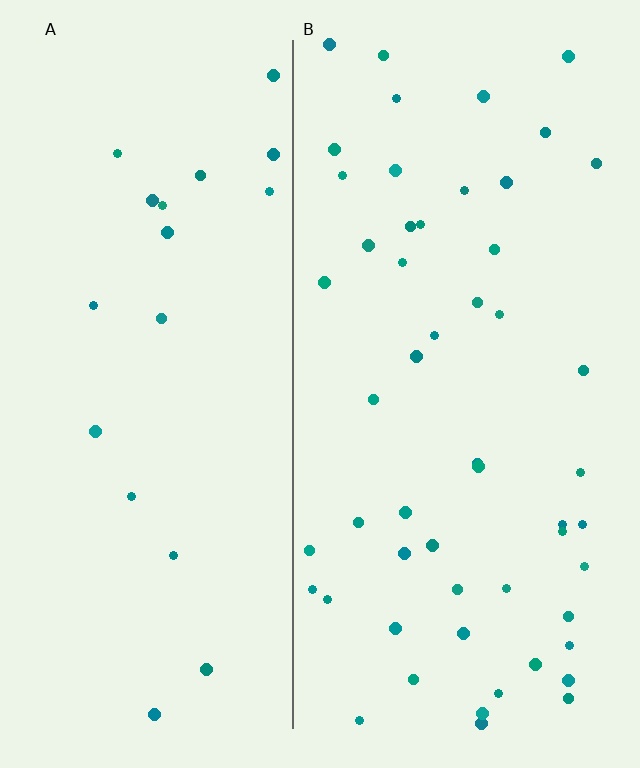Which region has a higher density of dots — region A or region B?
B (the right).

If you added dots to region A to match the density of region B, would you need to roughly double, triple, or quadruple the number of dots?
Approximately triple.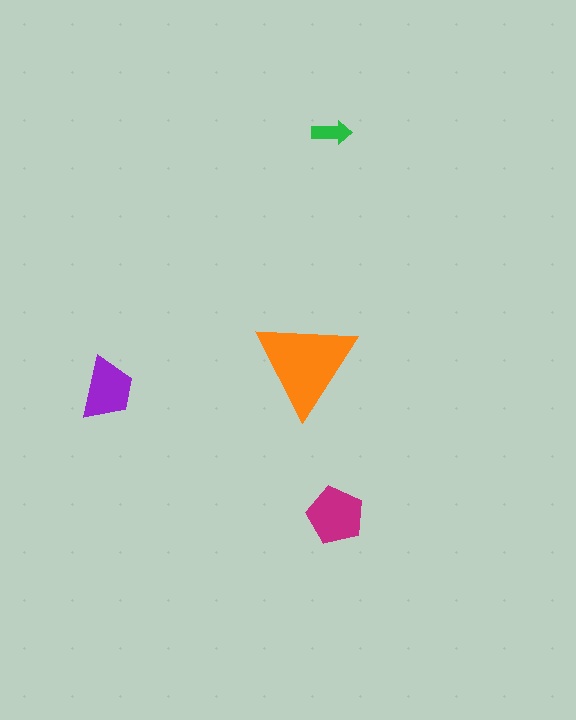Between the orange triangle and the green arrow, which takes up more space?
The orange triangle.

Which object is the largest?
The orange triangle.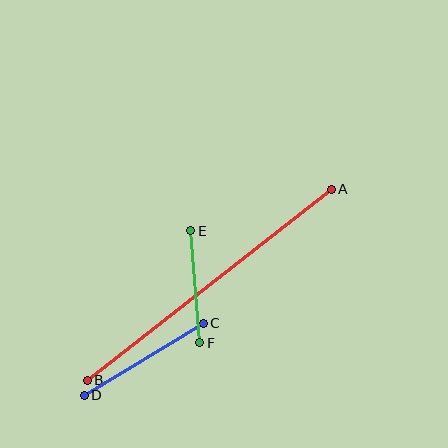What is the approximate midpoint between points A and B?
The midpoint is at approximately (209, 285) pixels.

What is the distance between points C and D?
The distance is approximately 139 pixels.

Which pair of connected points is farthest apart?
Points A and B are farthest apart.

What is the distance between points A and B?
The distance is approximately 310 pixels.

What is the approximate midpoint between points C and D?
The midpoint is at approximately (144, 359) pixels.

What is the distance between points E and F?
The distance is approximately 112 pixels.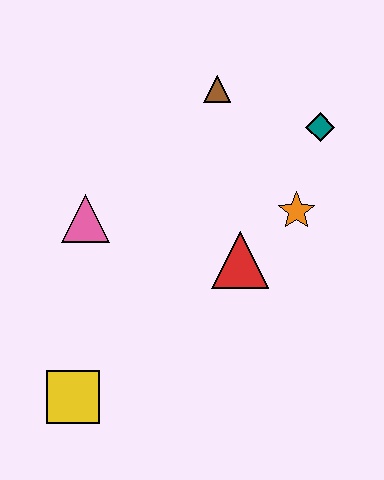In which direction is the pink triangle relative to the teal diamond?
The pink triangle is to the left of the teal diamond.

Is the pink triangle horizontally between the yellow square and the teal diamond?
Yes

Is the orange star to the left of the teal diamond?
Yes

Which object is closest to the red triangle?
The orange star is closest to the red triangle.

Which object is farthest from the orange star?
The yellow square is farthest from the orange star.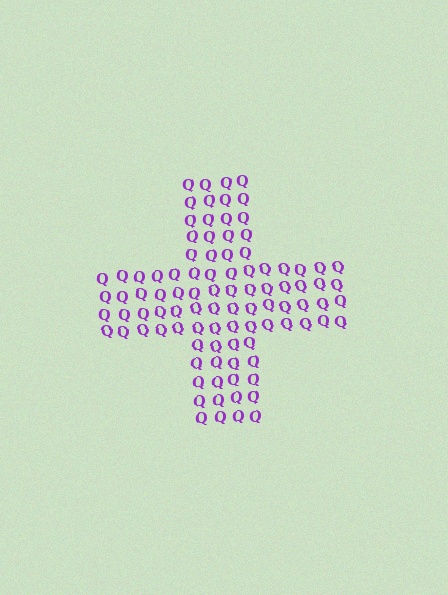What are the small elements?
The small elements are letter Q's.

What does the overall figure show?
The overall figure shows a cross.